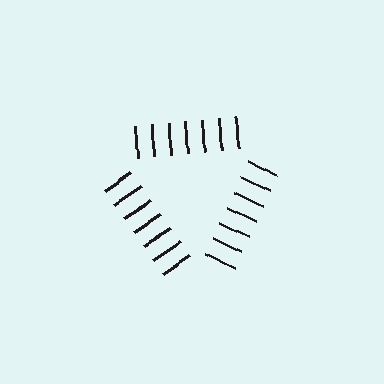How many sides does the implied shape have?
3 sides — the line-ends trace a triangle.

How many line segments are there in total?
21 — 7 along each of the 3 edges.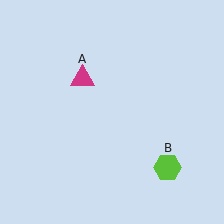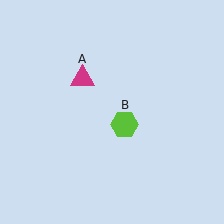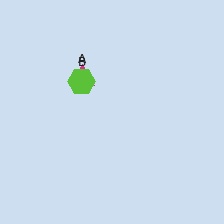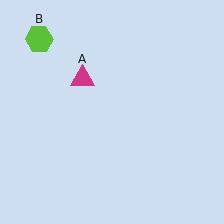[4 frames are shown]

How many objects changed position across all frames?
1 object changed position: lime hexagon (object B).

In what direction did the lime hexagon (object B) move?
The lime hexagon (object B) moved up and to the left.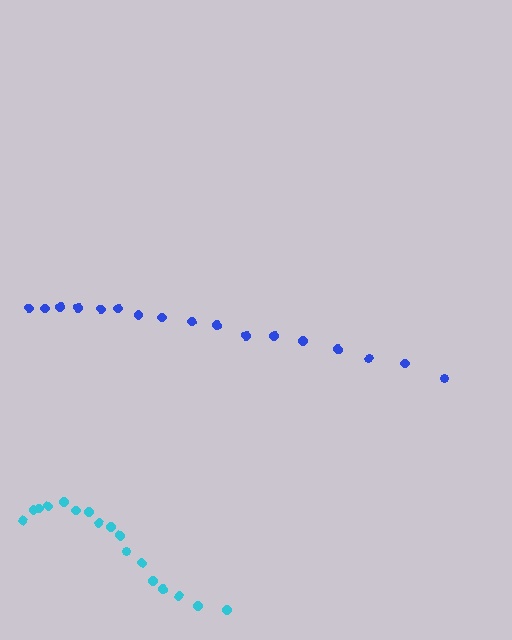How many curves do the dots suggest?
There are 2 distinct paths.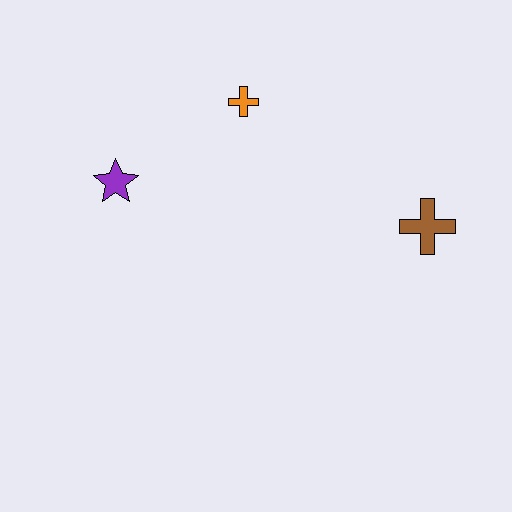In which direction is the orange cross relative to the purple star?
The orange cross is to the right of the purple star.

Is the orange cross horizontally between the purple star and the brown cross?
Yes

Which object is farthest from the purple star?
The brown cross is farthest from the purple star.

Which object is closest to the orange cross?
The purple star is closest to the orange cross.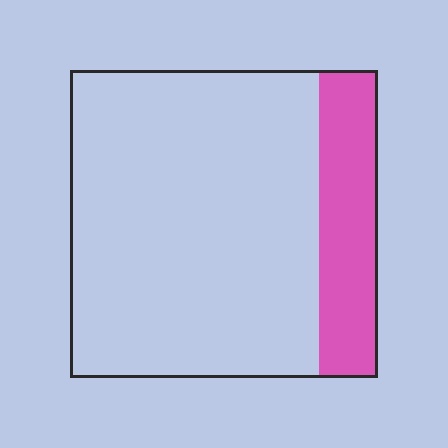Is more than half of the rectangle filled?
No.